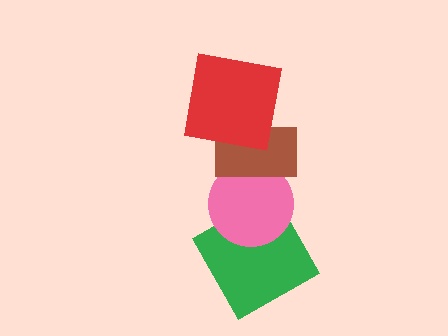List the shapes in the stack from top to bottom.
From top to bottom: the red square, the brown rectangle, the pink circle, the green square.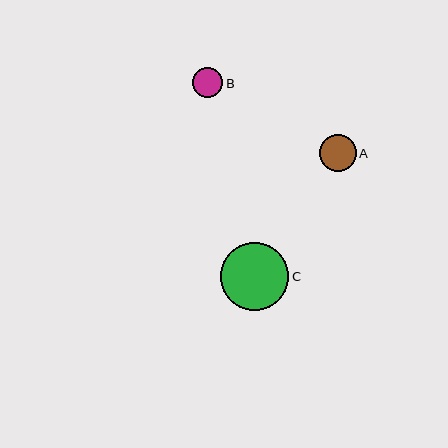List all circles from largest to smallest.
From largest to smallest: C, A, B.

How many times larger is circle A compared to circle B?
Circle A is approximately 1.2 times the size of circle B.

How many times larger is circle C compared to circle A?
Circle C is approximately 1.8 times the size of circle A.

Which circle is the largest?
Circle C is the largest with a size of approximately 68 pixels.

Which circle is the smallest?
Circle B is the smallest with a size of approximately 30 pixels.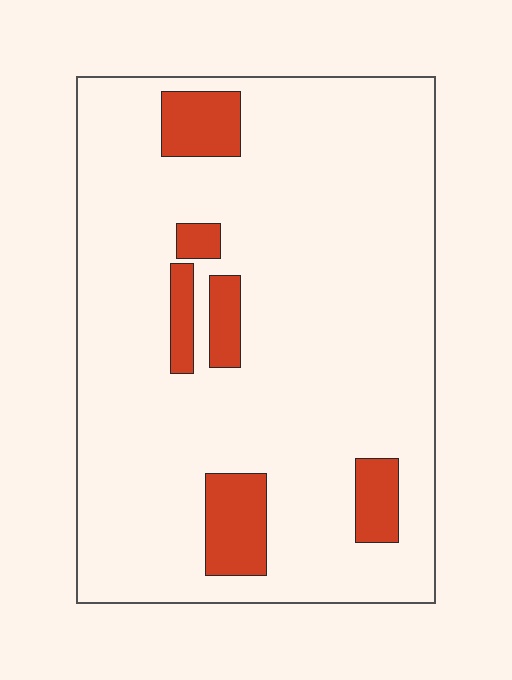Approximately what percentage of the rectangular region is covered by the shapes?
Approximately 10%.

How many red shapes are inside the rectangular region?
6.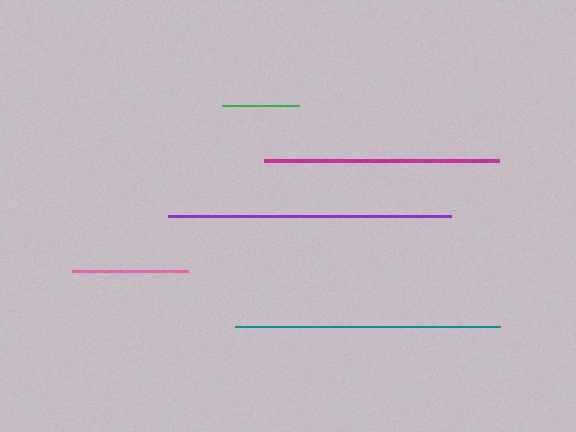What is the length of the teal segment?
The teal segment is approximately 265 pixels long.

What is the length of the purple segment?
The purple segment is approximately 283 pixels long.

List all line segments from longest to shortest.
From longest to shortest: purple, teal, magenta, pink, green.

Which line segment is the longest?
The purple line is the longest at approximately 283 pixels.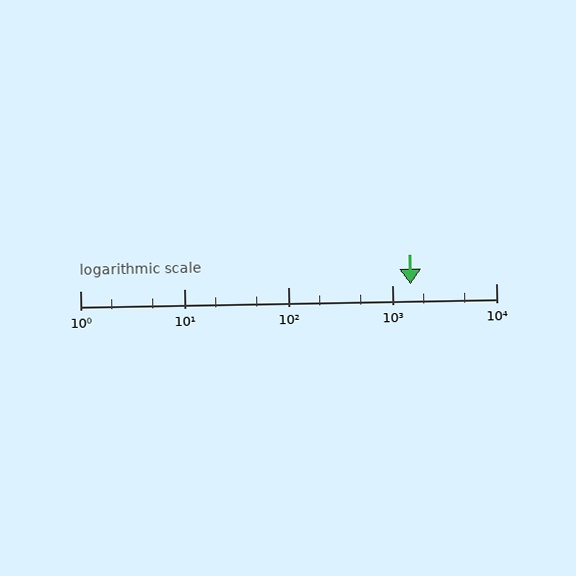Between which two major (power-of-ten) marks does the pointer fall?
The pointer is between 1000 and 10000.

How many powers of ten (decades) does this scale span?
The scale spans 4 decades, from 1 to 10000.